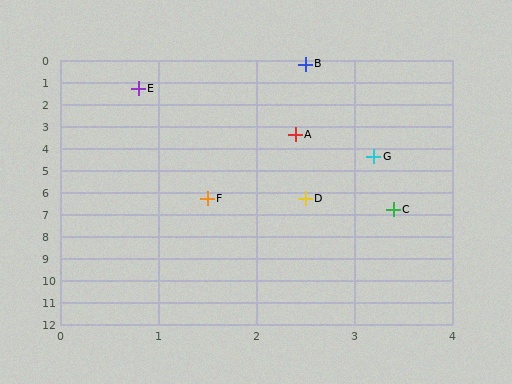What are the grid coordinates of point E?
Point E is at approximately (0.8, 1.3).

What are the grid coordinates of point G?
Point G is at approximately (3.2, 4.4).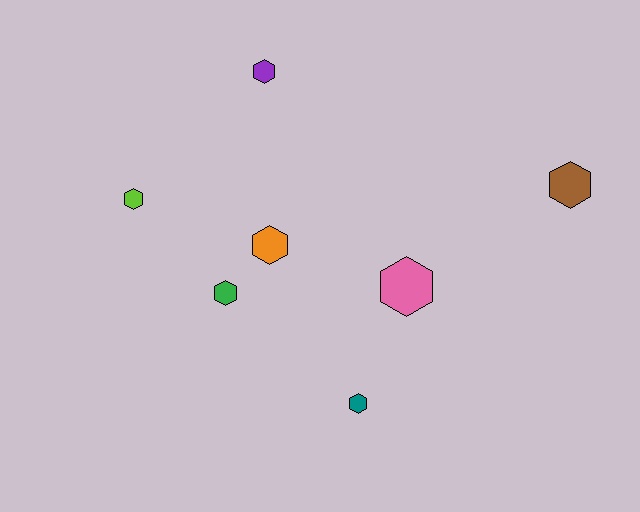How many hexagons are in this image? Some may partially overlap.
There are 7 hexagons.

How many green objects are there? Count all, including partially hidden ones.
There is 1 green object.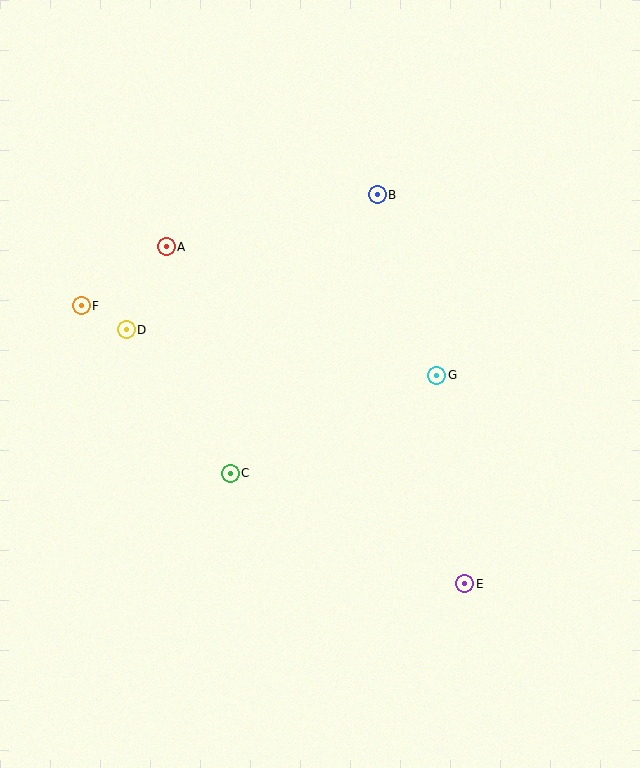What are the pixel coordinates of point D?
Point D is at (126, 330).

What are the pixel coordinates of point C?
Point C is at (230, 473).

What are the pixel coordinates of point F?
Point F is at (81, 306).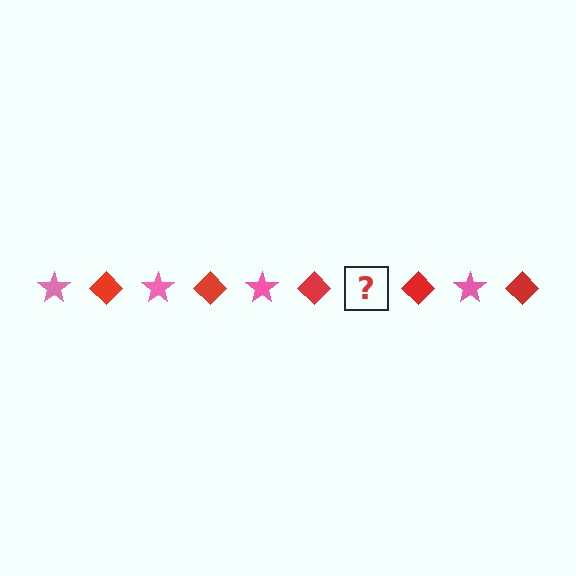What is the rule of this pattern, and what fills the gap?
The rule is that the pattern alternates between pink star and red diamond. The gap should be filled with a pink star.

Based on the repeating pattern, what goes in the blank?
The blank should be a pink star.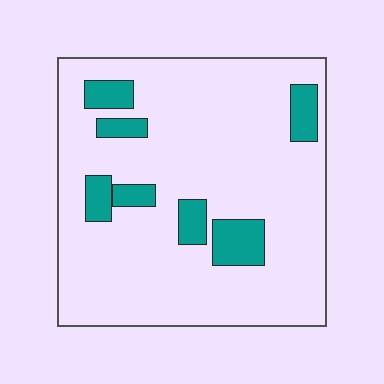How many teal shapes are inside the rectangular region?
7.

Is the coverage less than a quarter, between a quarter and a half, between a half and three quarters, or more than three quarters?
Less than a quarter.